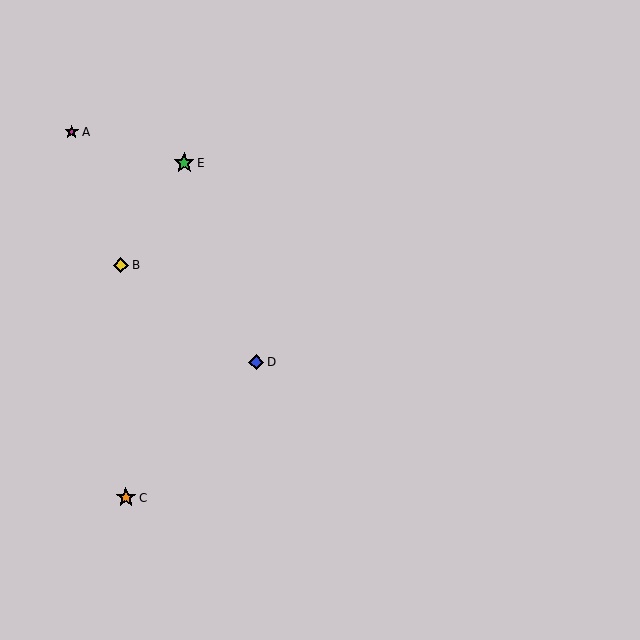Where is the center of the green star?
The center of the green star is at (184, 163).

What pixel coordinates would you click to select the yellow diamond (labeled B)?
Click at (121, 265) to select the yellow diamond B.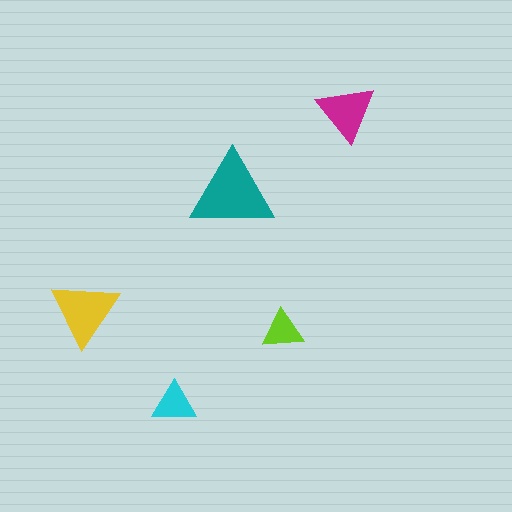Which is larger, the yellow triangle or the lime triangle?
The yellow one.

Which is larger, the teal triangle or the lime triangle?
The teal one.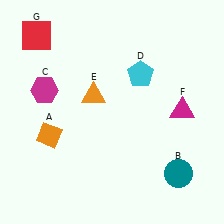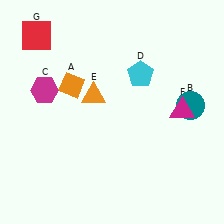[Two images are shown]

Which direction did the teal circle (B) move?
The teal circle (B) moved up.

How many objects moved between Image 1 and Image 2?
2 objects moved between the two images.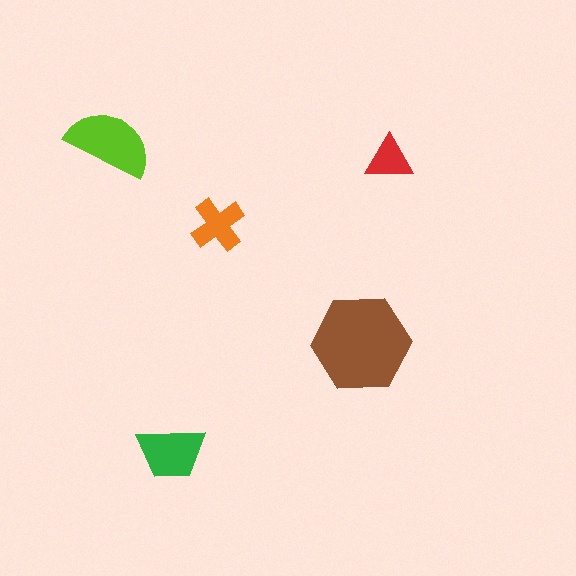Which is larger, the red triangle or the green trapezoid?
The green trapezoid.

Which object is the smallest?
The red triangle.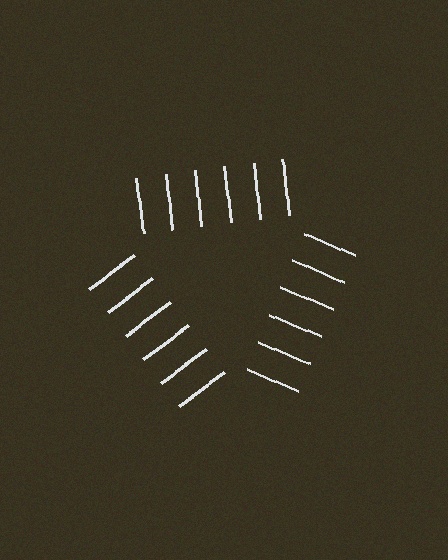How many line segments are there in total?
18 — 6 along each of the 3 edges.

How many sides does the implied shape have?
3 sides — the line-ends trace a triangle.